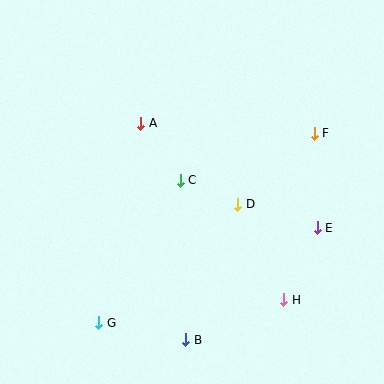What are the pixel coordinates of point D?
Point D is at (238, 204).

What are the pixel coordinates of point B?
Point B is at (186, 340).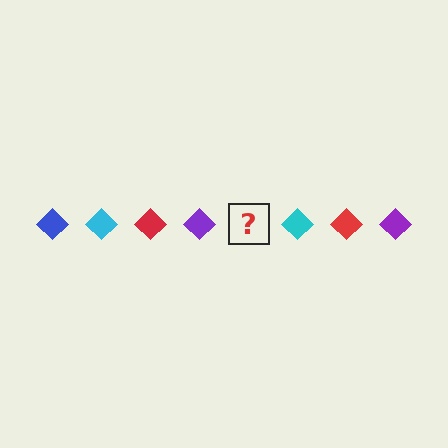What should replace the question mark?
The question mark should be replaced with a blue diamond.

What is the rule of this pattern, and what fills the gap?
The rule is that the pattern cycles through blue, cyan, red, purple diamonds. The gap should be filled with a blue diamond.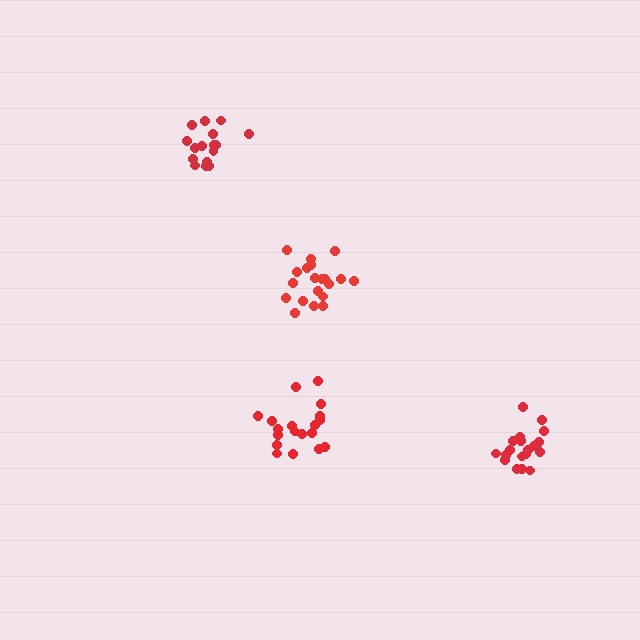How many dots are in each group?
Group 1: 17 dots, Group 2: 19 dots, Group 3: 20 dots, Group 4: 19 dots (75 total).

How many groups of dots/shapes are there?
There are 4 groups.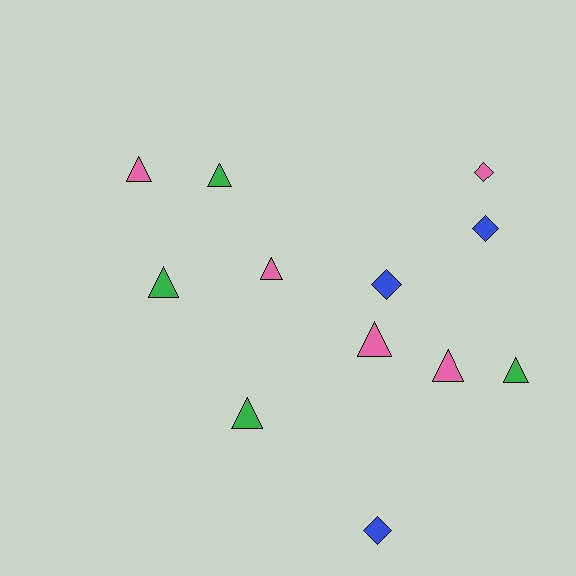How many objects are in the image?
There are 12 objects.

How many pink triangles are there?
There are 4 pink triangles.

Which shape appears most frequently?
Triangle, with 8 objects.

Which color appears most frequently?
Pink, with 5 objects.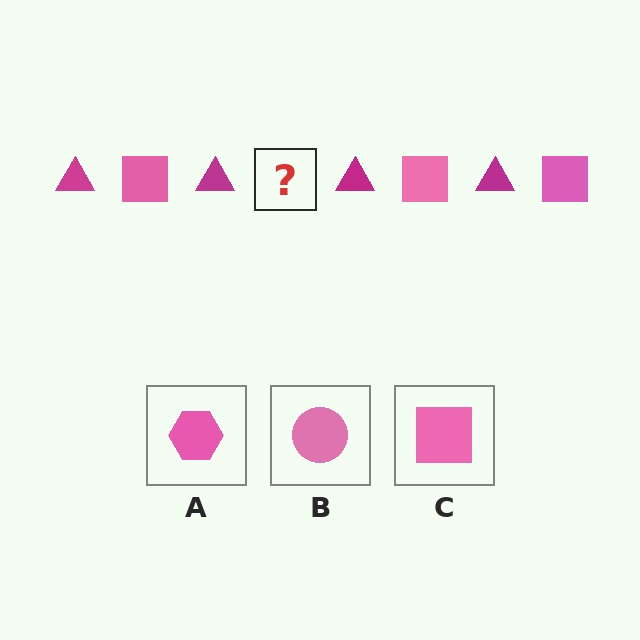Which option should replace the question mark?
Option C.